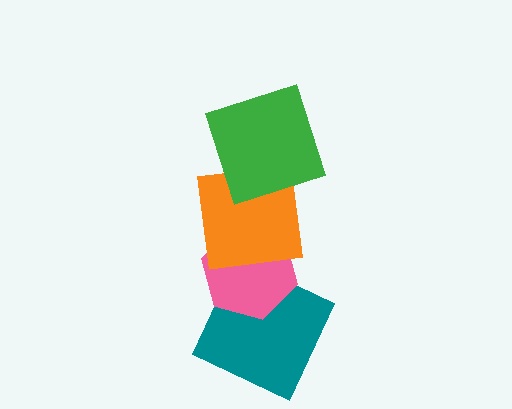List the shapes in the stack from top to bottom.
From top to bottom: the green square, the orange square, the pink hexagon, the teal square.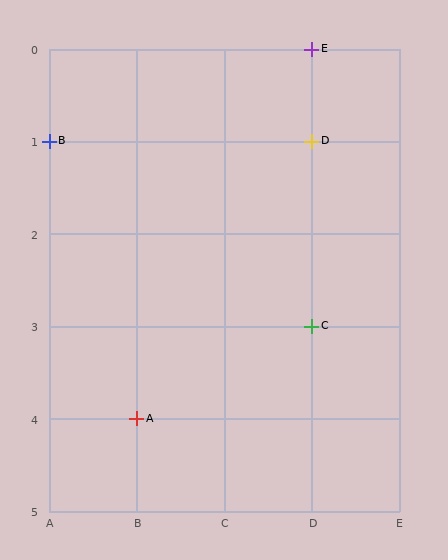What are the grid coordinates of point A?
Point A is at grid coordinates (B, 4).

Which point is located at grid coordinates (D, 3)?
Point C is at (D, 3).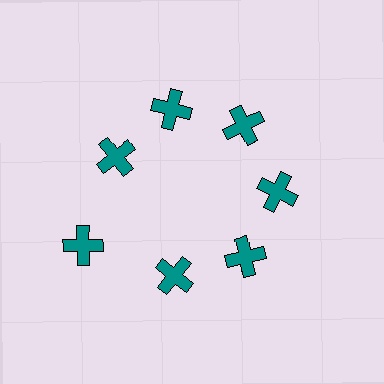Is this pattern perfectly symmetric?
No. The 7 teal crosses are arranged in a ring, but one element near the 8 o'clock position is pushed outward from the center, breaking the 7-fold rotational symmetry.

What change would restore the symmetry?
The symmetry would be restored by moving it inward, back onto the ring so that all 7 crosses sit at equal angles and equal distance from the center.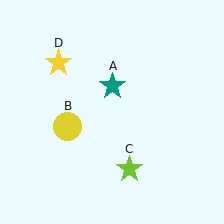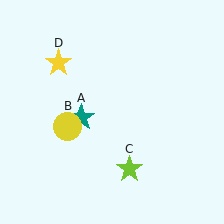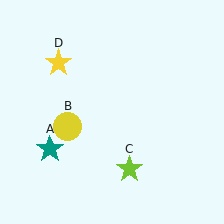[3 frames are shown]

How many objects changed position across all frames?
1 object changed position: teal star (object A).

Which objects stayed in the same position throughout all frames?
Yellow circle (object B) and lime star (object C) and yellow star (object D) remained stationary.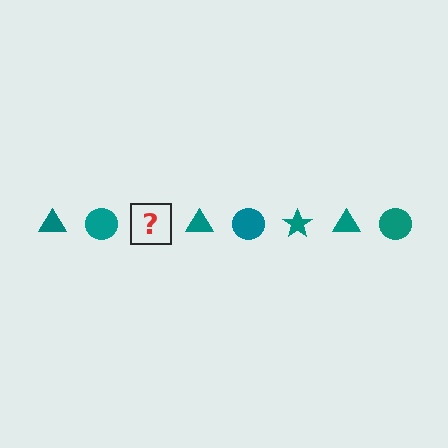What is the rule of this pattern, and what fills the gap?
The rule is that the pattern cycles through triangle, circle, star shapes in teal. The gap should be filled with a teal star.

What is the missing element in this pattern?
The missing element is a teal star.